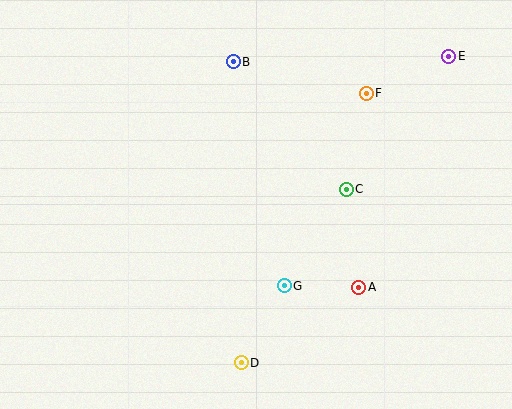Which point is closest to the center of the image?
Point G at (284, 286) is closest to the center.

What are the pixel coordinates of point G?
Point G is at (284, 286).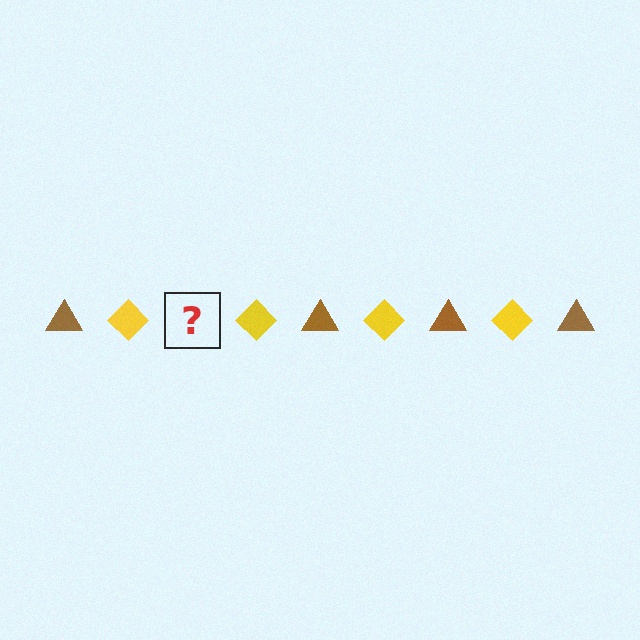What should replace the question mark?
The question mark should be replaced with a brown triangle.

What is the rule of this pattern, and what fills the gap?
The rule is that the pattern alternates between brown triangle and yellow diamond. The gap should be filled with a brown triangle.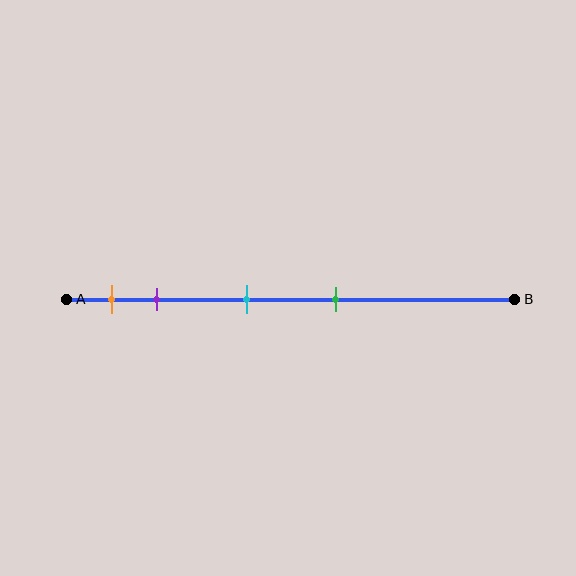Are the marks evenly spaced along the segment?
No, the marks are not evenly spaced.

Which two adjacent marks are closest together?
The orange and purple marks are the closest adjacent pair.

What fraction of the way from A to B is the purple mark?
The purple mark is approximately 20% (0.2) of the way from A to B.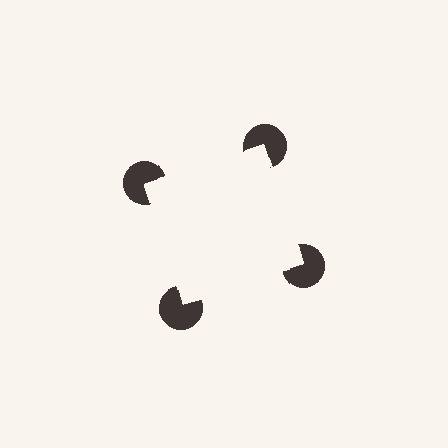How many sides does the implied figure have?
4 sides.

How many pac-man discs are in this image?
There are 4 — one at each vertex of the illusory square.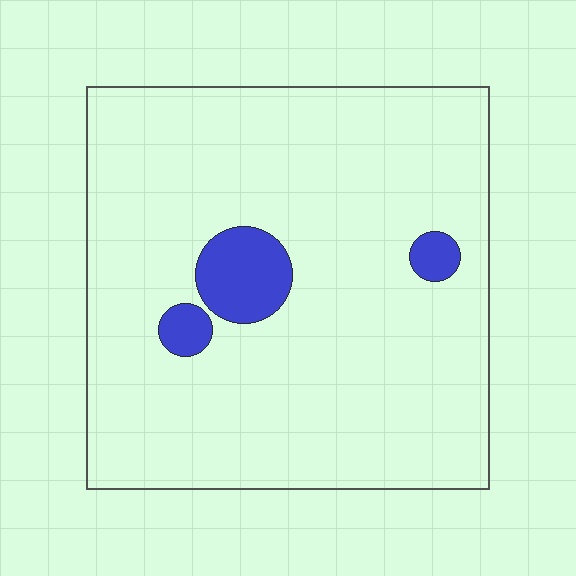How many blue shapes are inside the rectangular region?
3.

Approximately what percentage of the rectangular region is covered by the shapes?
Approximately 5%.